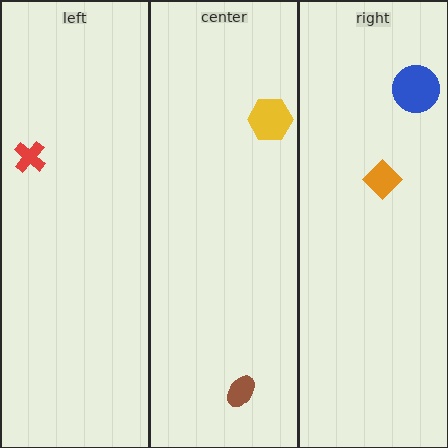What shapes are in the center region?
The brown ellipse, the yellow hexagon.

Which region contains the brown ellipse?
The center region.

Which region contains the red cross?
The left region.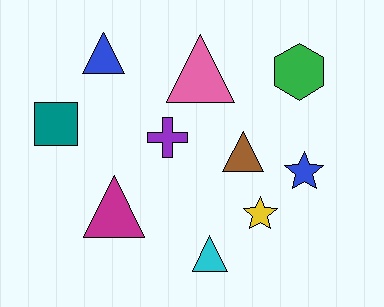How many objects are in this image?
There are 10 objects.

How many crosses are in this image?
There is 1 cross.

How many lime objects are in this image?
There are no lime objects.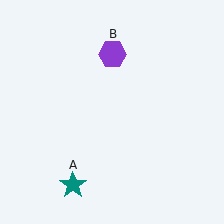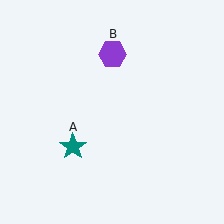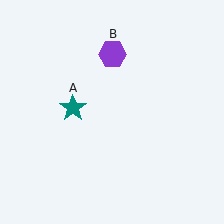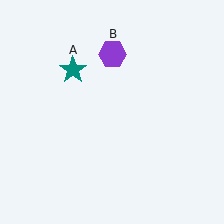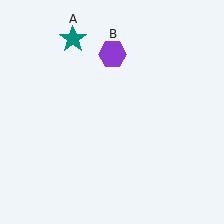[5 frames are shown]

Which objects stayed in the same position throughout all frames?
Purple hexagon (object B) remained stationary.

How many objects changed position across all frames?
1 object changed position: teal star (object A).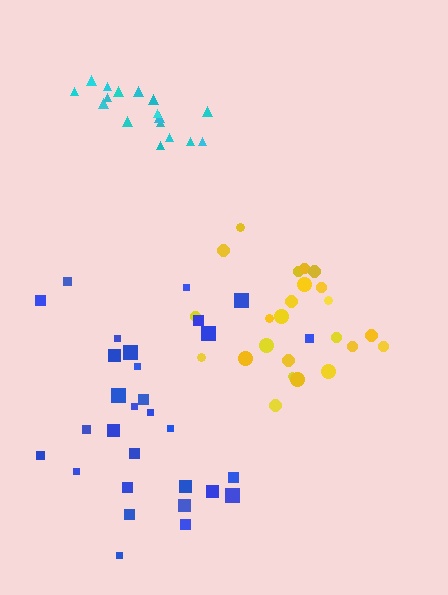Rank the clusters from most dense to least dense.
cyan, yellow, blue.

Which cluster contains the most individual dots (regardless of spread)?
Blue (31).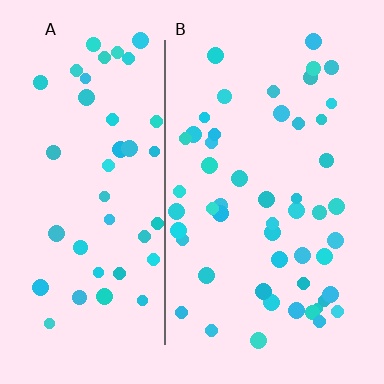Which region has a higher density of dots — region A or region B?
B (the right).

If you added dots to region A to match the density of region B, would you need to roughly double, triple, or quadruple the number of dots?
Approximately double.